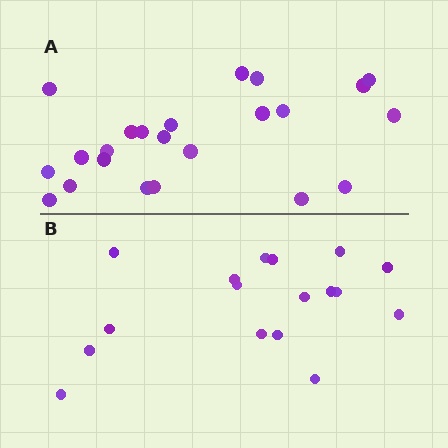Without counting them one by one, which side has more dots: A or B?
Region A (the top region) has more dots.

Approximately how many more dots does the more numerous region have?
Region A has about 6 more dots than region B.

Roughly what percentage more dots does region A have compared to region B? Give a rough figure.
About 35% more.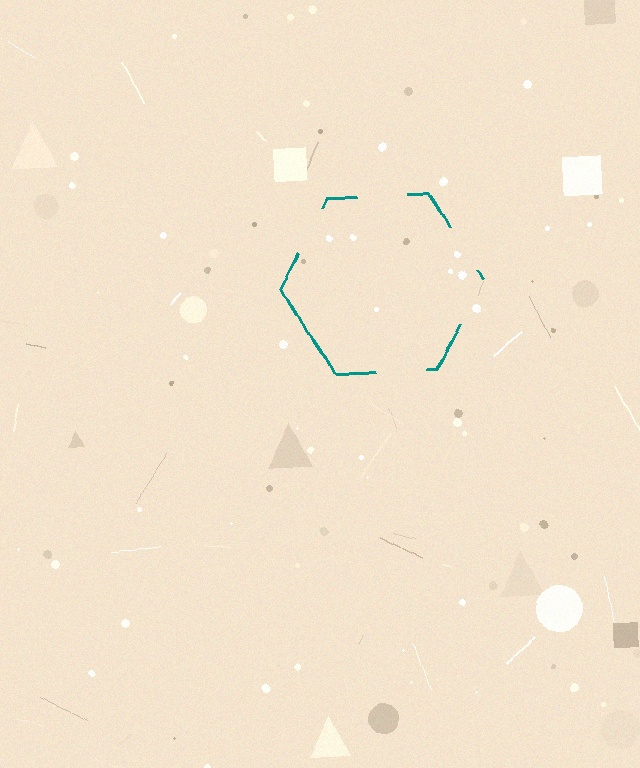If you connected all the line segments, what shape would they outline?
They would outline a hexagon.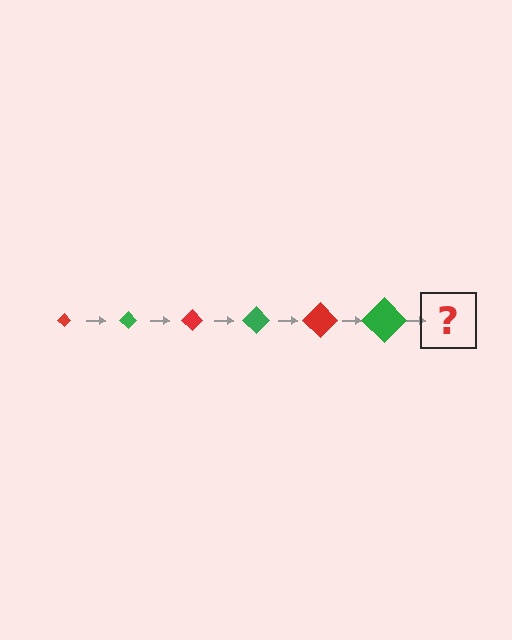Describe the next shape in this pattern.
It should be a red diamond, larger than the previous one.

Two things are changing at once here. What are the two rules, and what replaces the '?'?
The two rules are that the diamond grows larger each step and the color cycles through red and green. The '?' should be a red diamond, larger than the previous one.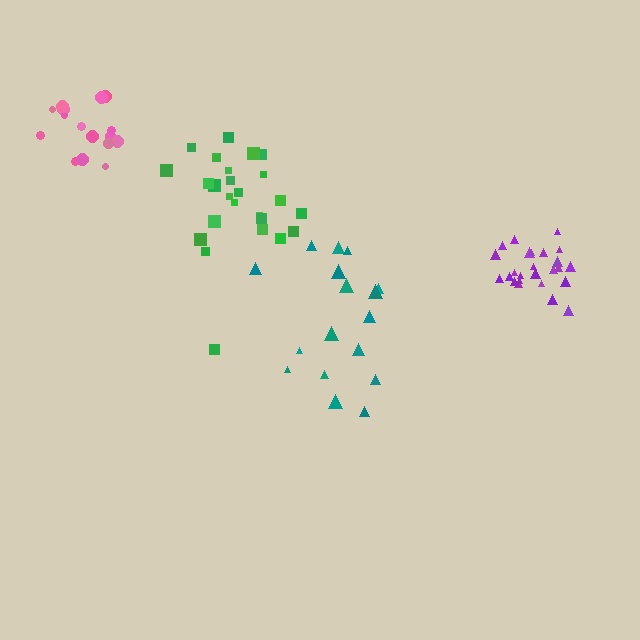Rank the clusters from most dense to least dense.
purple, pink, green, teal.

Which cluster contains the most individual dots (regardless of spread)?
Purple (25).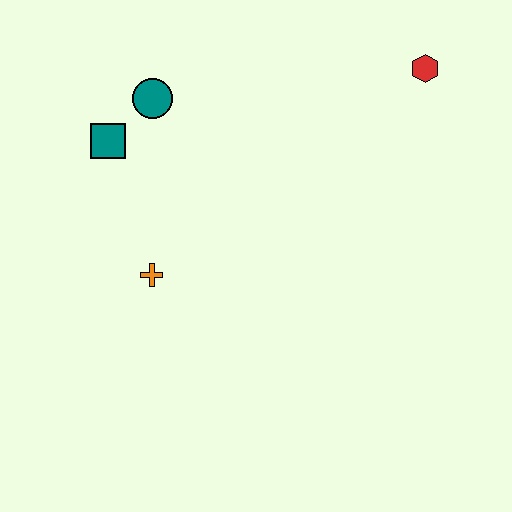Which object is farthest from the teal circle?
The red hexagon is farthest from the teal circle.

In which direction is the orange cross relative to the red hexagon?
The orange cross is to the left of the red hexagon.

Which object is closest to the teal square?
The teal circle is closest to the teal square.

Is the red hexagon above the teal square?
Yes